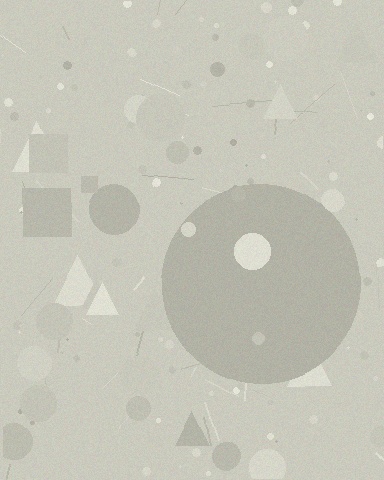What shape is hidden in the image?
A circle is hidden in the image.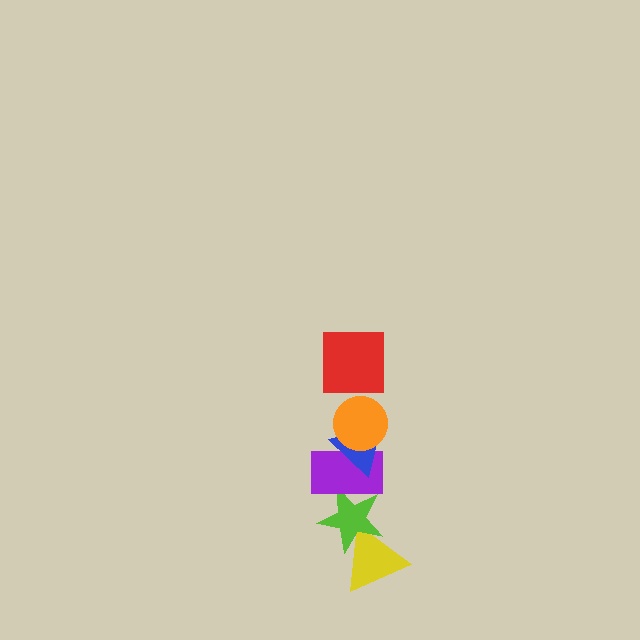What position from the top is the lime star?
The lime star is 5th from the top.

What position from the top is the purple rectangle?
The purple rectangle is 4th from the top.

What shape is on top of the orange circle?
The red square is on top of the orange circle.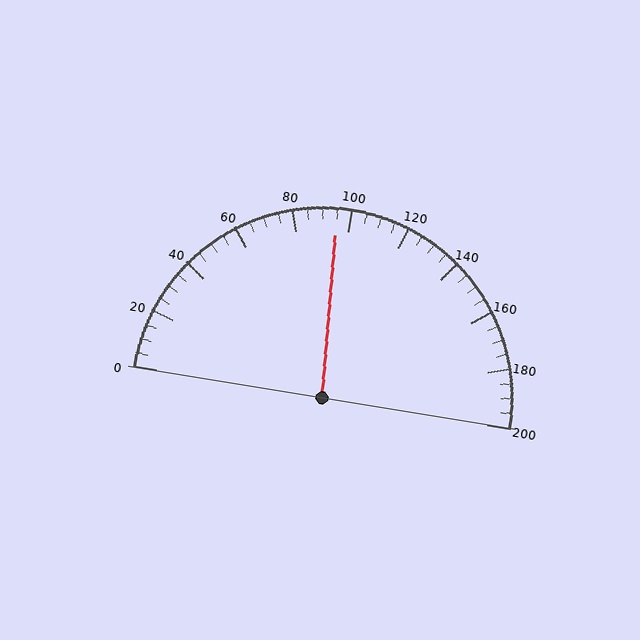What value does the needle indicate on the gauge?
The needle indicates approximately 95.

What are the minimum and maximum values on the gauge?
The gauge ranges from 0 to 200.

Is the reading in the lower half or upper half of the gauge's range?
The reading is in the lower half of the range (0 to 200).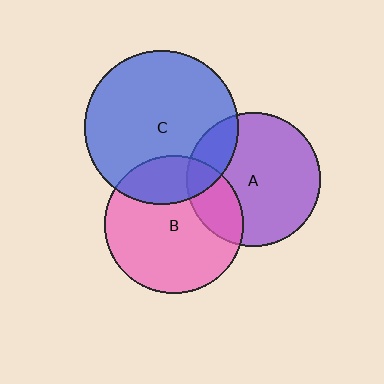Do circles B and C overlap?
Yes.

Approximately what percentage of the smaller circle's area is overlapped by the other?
Approximately 25%.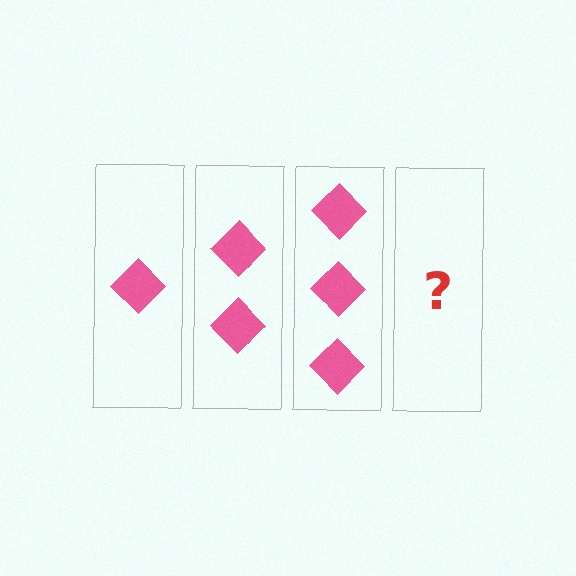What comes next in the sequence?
The next element should be 4 diamonds.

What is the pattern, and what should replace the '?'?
The pattern is that each step adds one more diamond. The '?' should be 4 diamonds.